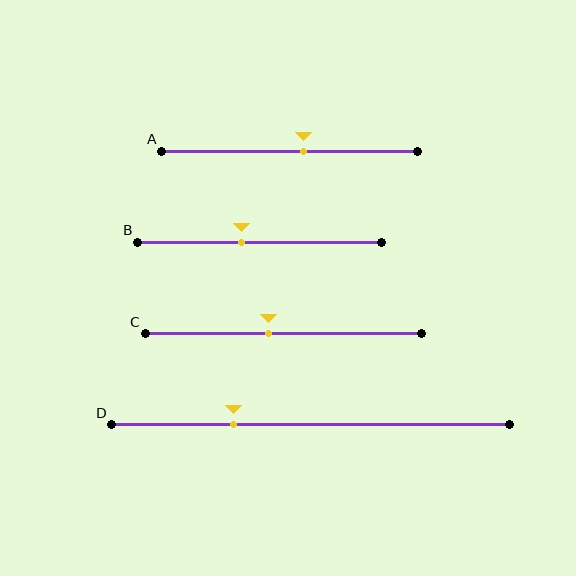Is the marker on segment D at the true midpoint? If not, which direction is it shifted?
No, the marker on segment D is shifted to the left by about 19% of the segment length.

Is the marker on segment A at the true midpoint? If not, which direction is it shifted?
No, the marker on segment A is shifted to the right by about 6% of the segment length.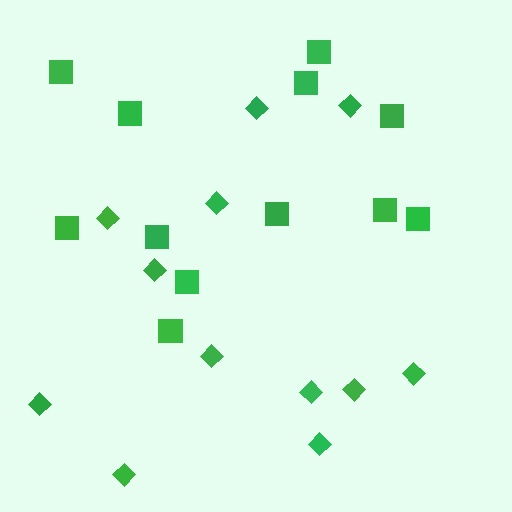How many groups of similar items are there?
There are 2 groups: one group of diamonds (12) and one group of squares (12).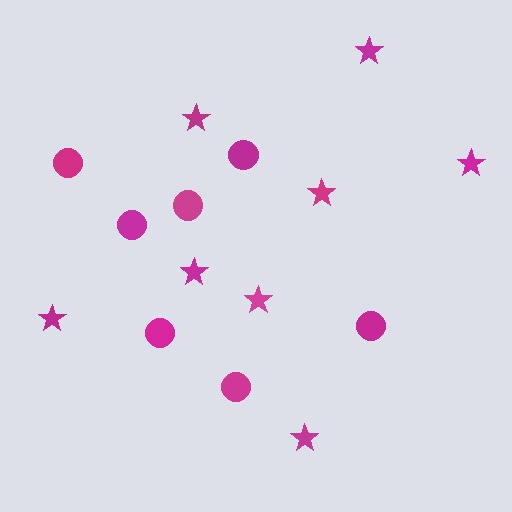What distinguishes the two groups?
There are 2 groups: one group of circles (7) and one group of stars (8).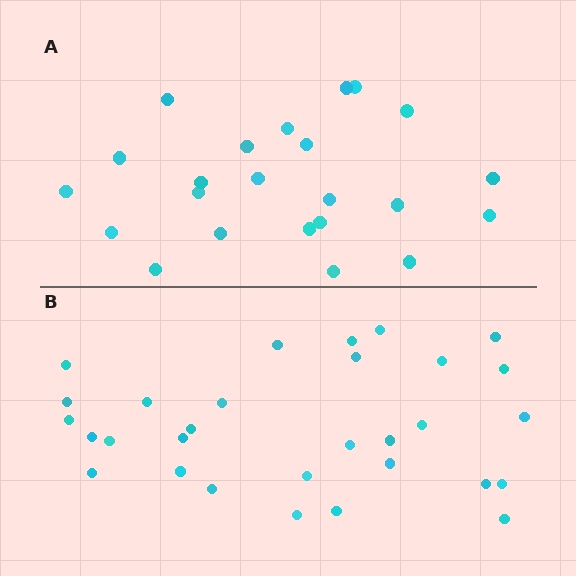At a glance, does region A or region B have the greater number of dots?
Region B (the bottom region) has more dots.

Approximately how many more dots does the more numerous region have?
Region B has roughly 8 or so more dots than region A.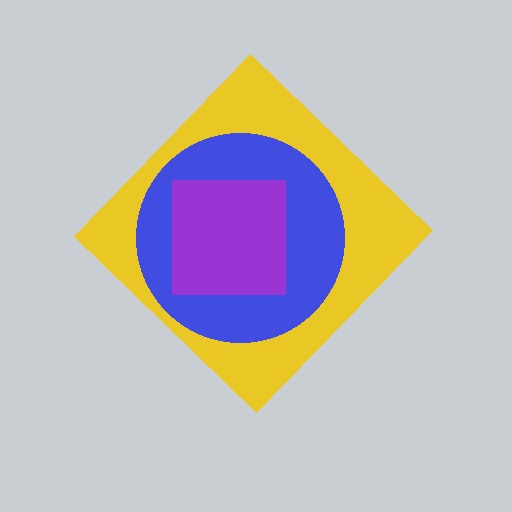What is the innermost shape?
The purple square.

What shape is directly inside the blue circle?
The purple square.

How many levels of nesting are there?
3.